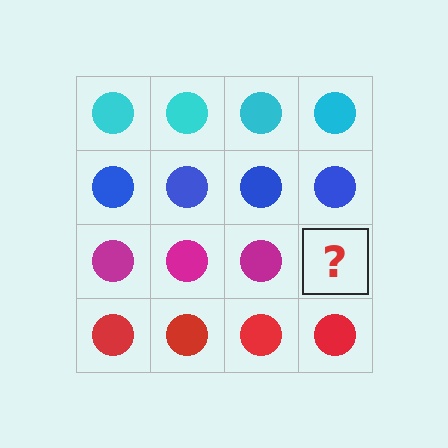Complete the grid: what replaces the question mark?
The question mark should be replaced with a magenta circle.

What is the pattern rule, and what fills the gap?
The rule is that each row has a consistent color. The gap should be filled with a magenta circle.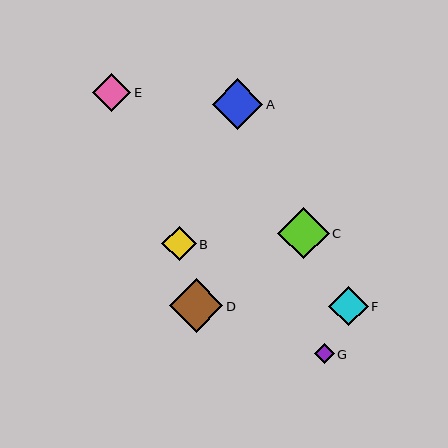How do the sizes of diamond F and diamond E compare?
Diamond F and diamond E are approximately the same size.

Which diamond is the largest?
Diamond D is the largest with a size of approximately 54 pixels.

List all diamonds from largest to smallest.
From largest to smallest: D, C, A, F, E, B, G.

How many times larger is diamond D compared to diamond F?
Diamond D is approximately 1.4 times the size of diamond F.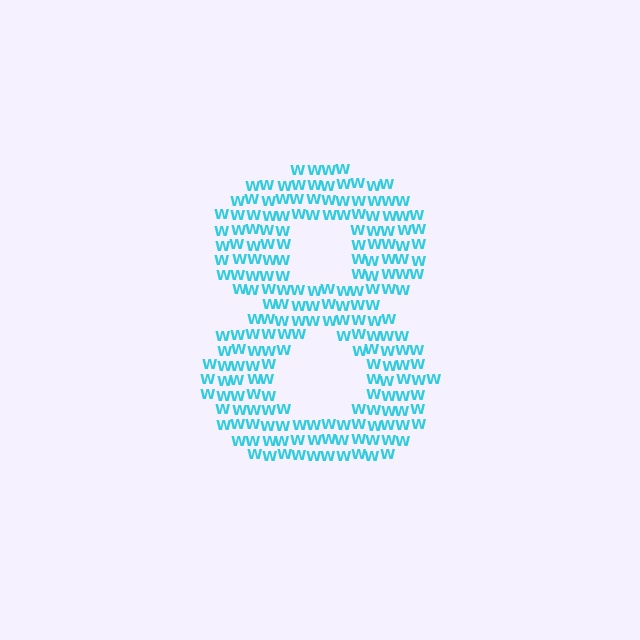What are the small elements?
The small elements are letter W's.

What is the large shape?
The large shape is the digit 8.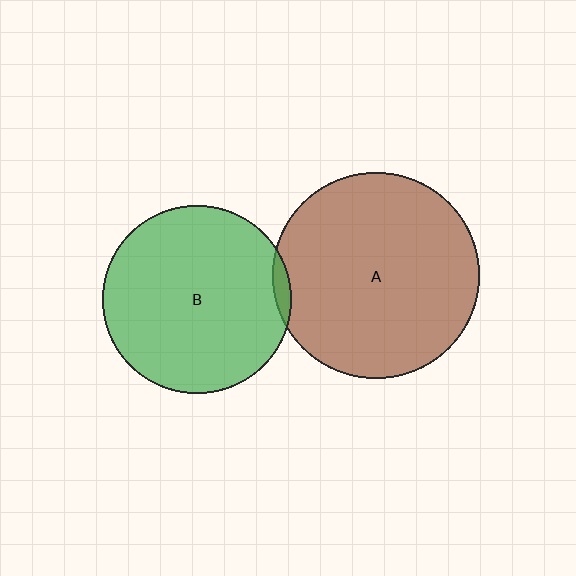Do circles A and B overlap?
Yes.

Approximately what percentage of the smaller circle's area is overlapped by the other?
Approximately 5%.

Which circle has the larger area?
Circle A (brown).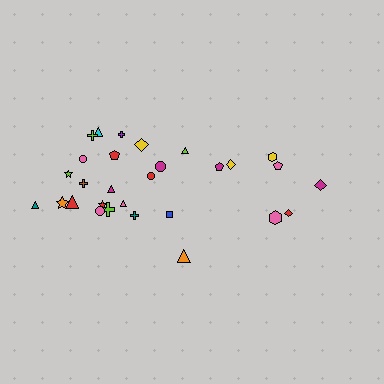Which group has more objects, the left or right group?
The left group.